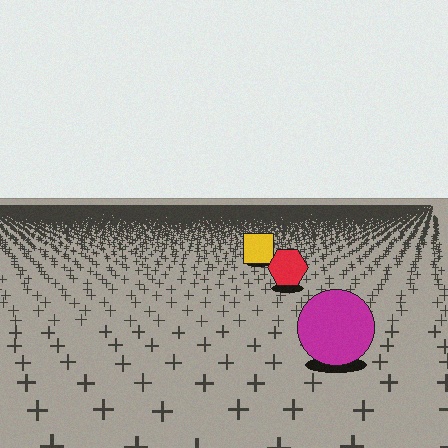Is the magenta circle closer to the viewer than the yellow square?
Yes. The magenta circle is closer — you can tell from the texture gradient: the ground texture is coarser near it.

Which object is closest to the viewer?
The magenta circle is closest. The texture marks near it are larger and more spread out.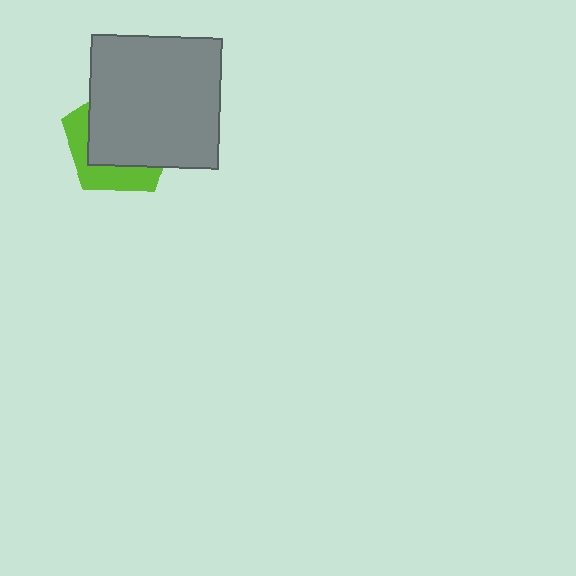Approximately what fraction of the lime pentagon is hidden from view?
Roughly 66% of the lime pentagon is hidden behind the gray square.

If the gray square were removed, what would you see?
You would see the complete lime pentagon.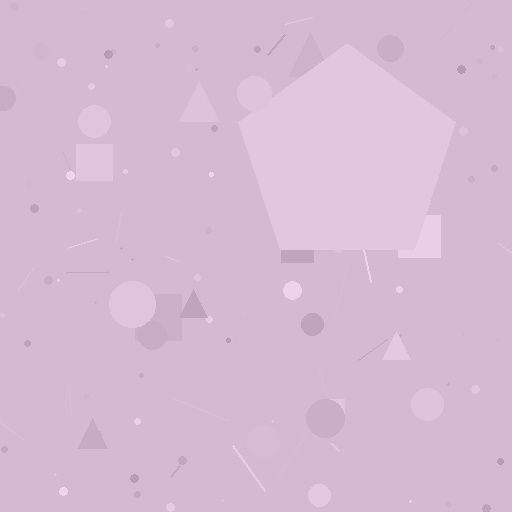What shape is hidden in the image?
A pentagon is hidden in the image.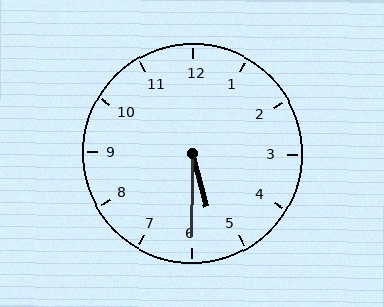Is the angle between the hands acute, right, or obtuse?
It is acute.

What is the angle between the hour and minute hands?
Approximately 15 degrees.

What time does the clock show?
5:30.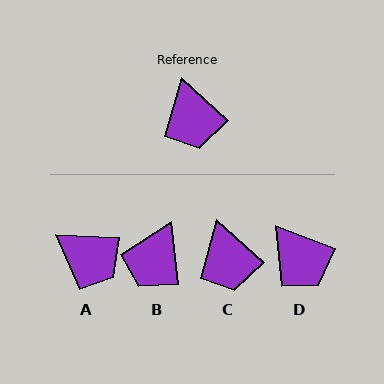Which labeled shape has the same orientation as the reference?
C.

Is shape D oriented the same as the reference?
No, it is off by about 21 degrees.